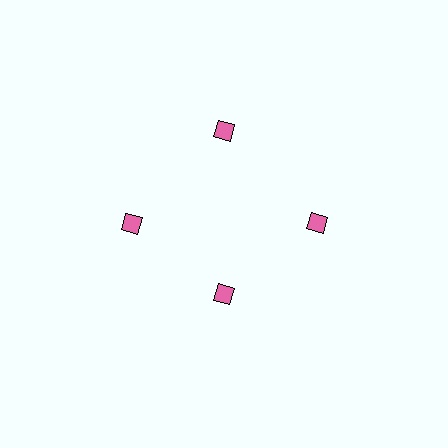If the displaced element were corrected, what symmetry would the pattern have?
It would have 4-fold rotational symmetry — the pattern would map onto itself every 90 degrees.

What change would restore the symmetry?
The symmetry would be restored by moving it outward, back onto the ring so that all 4 diamonds sit at equal angles and equal distance from the center.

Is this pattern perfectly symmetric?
No. The 4 pink diamonds are arranged in a ring, but one element near the 6 o'clock position is pulled inward toward the center, breaking the 4-fold rotational symmetry.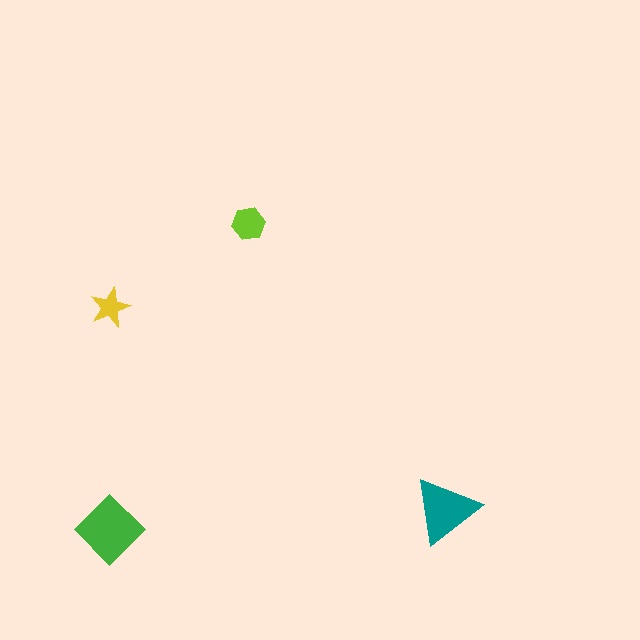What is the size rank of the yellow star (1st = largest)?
4th.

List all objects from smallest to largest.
The yellow star, the lime hexagon, the teal triangle, the green diamond.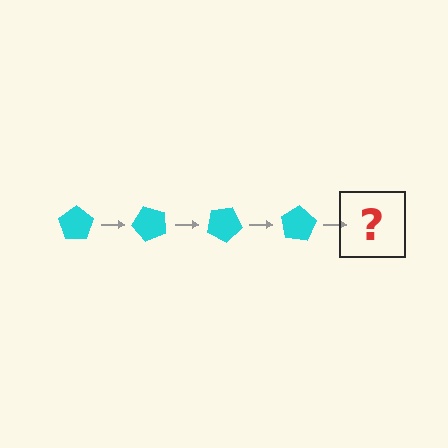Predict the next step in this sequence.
The next step is a cyan pentagon rotated 200 degrees.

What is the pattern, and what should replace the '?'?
The pattern is that the pentagon rotates 50 degrees each step. The '?' should be a cyan pentagon rotated 200 degrees.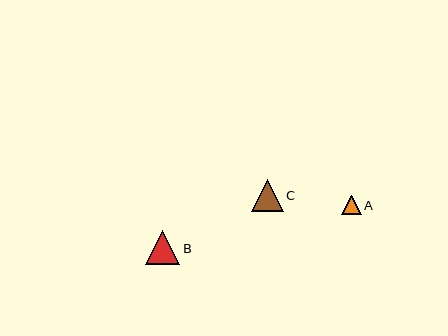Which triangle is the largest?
Triangle B is the largest with a size of approximately 34 pixels.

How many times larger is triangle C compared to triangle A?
Triangle C is approximately 1.7 times the size of triangle A.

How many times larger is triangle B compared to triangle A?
Triangle B is approximately 1.8 times the size of triangle A.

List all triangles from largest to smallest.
From largest to smallest: B, C, A.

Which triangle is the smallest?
Triangle A is the smallest with a size of approximately 19 pixels.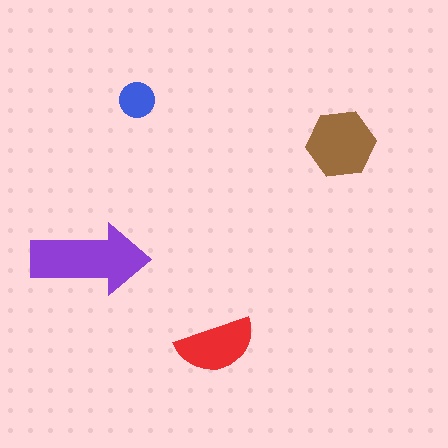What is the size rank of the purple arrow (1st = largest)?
1st.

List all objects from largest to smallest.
The purple arrow, the brown hexagon, the red semicircle, the blue circle.